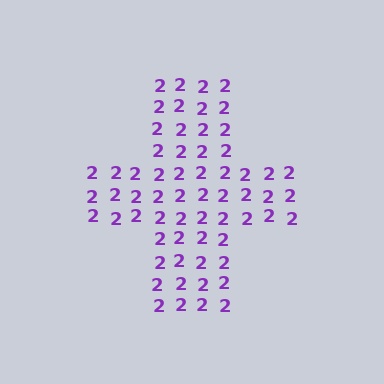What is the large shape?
The large shape is a cross.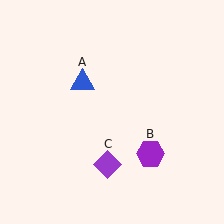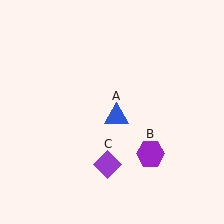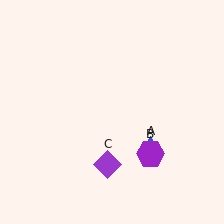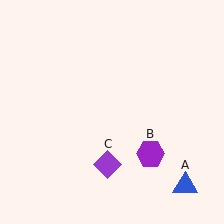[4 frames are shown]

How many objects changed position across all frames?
1 object changed position: blue triangle (object A).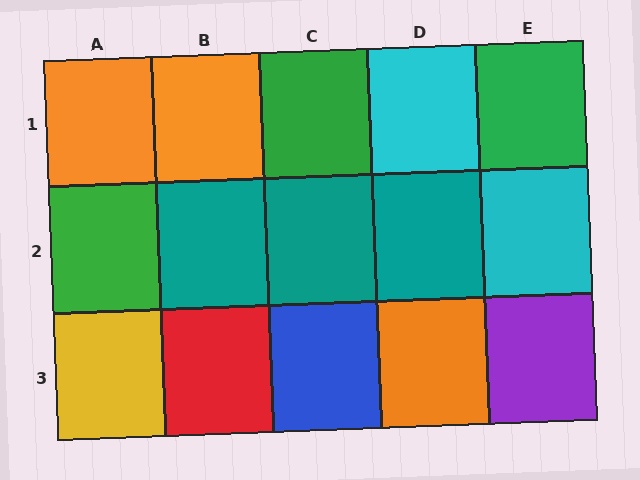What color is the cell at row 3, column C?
Blue.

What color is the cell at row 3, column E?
Purple.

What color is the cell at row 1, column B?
Orange.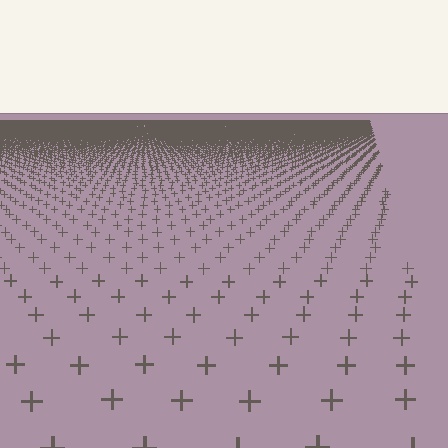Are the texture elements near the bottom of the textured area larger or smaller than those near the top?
Larger. Near the bottom, elements are closer to the viewer and appear at a bigger on-screen size.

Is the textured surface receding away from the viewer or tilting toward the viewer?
The surface is receding away from the viewer. Texture elements get smaller and denser toward the top.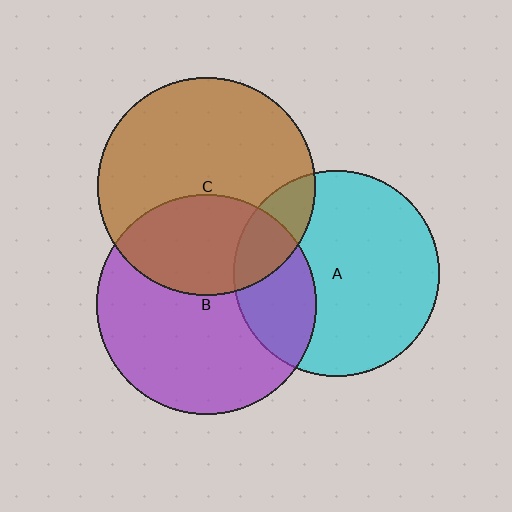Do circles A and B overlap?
Yes.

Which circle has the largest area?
Circle B (purple).